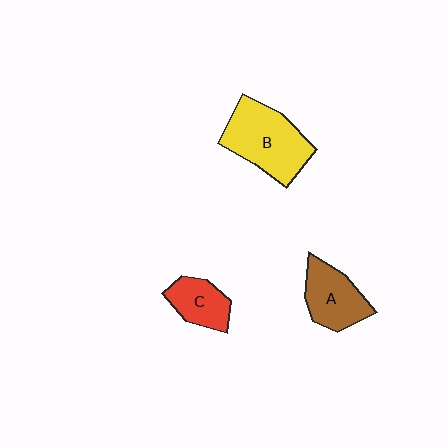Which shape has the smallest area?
Shape C (red).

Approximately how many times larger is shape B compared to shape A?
Approximately 1.5 times.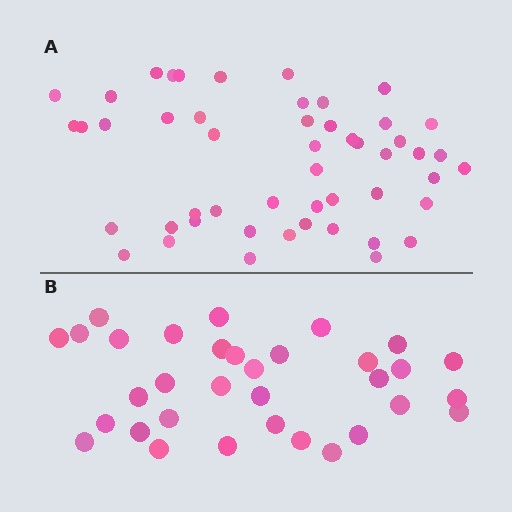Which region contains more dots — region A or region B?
Region A (the top region) has more dots.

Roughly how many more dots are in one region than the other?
Region A has approximately 15 more dots than region B.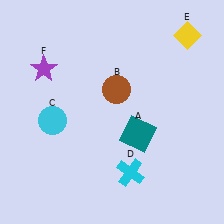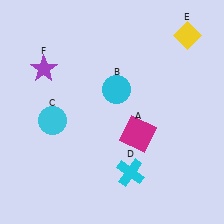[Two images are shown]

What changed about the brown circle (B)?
In Image 1, B is brown. In Image 2, it changed to cyan.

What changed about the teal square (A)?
In Image 1, A is teal. In Image 2, it changed to magenta.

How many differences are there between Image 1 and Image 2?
There are 2 differences between the two images.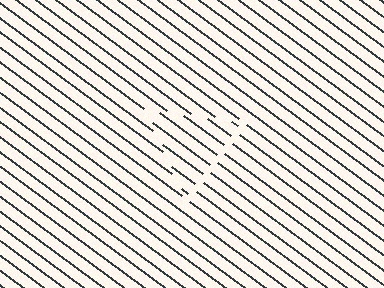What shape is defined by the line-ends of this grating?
An illusory triangle. The interior of the shape contains the same grating, shifted by half a period — the contour is defined by the phase discontinuity where line-ends from the inner and outer gratings abut.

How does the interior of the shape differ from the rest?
The interior of the shape contains the same grating, shifted by half a period — the contour is defined by the phase discontinuity where line-ends from the inner and outer gratings abut.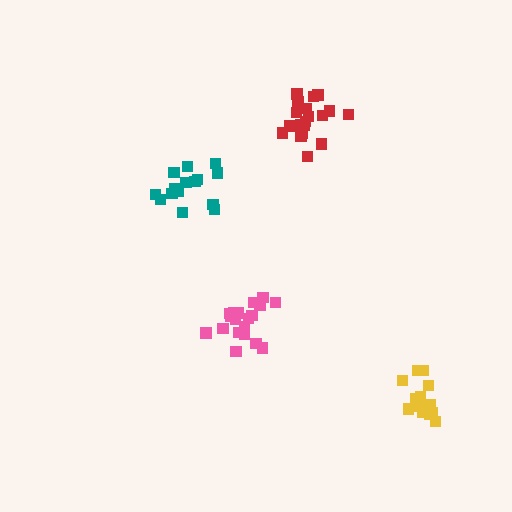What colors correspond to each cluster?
The clusters are colored: pink, teal, yellow, red.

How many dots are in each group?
Group 1: 19 dots, Group 2: 15 dots, Group 3: 15 dots, Group 4: 20 dots (69 total).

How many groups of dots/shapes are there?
There are 4 groups.